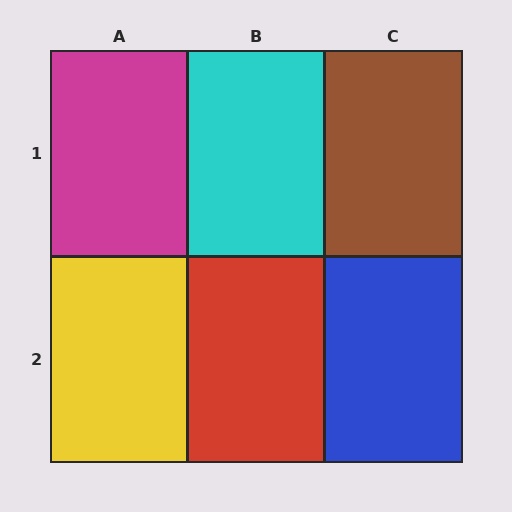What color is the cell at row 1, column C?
Brown.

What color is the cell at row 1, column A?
Magenta.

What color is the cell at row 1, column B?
Cyan.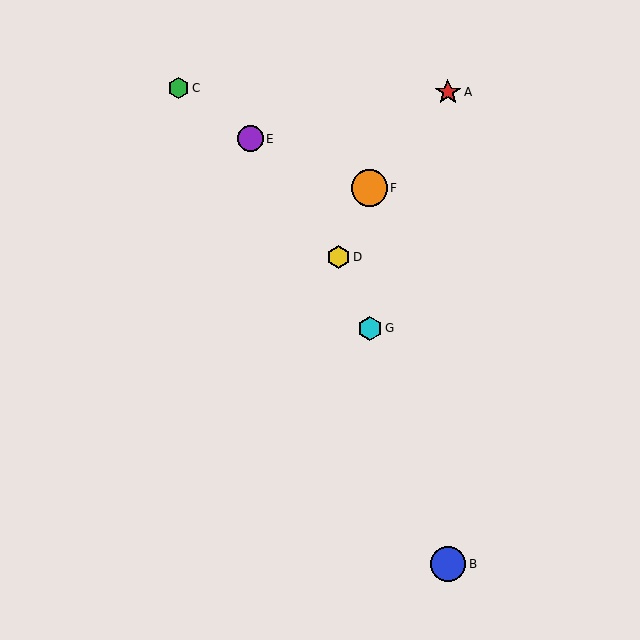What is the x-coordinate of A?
Object A is at x≈448.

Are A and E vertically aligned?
No, A is at x≈448 and E is at x≈251.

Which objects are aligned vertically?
Objects A, B are aligned vertically.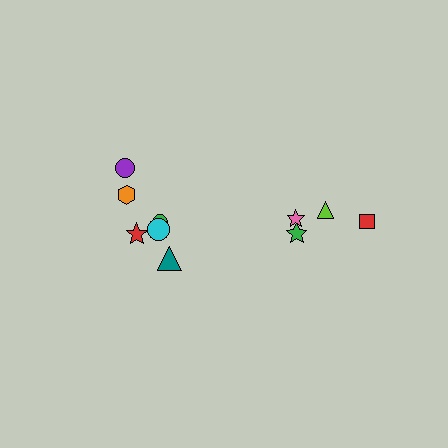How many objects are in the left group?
There are 6 objects.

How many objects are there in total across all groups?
There are 10 objects.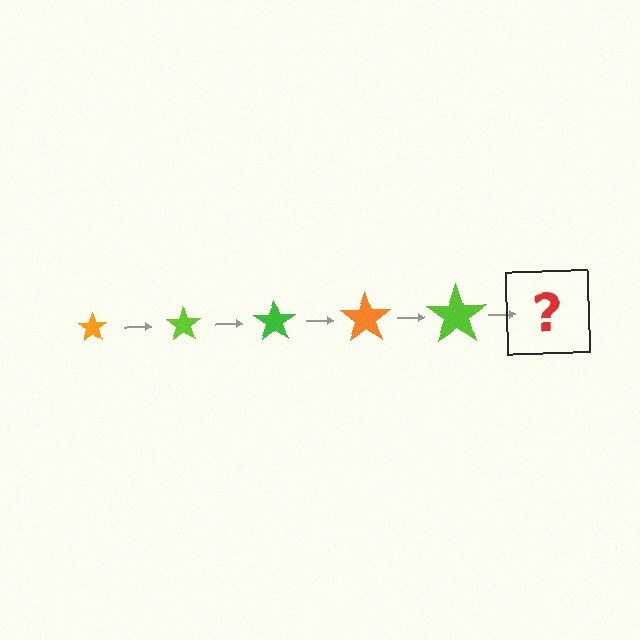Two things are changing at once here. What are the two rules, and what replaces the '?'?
The two rules are that the star grows larger each step and the color cycles through orange, lime, and green. The '?' should be a green star, larger than the previous one.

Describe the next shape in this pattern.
It should be a green star, larger than the previous one.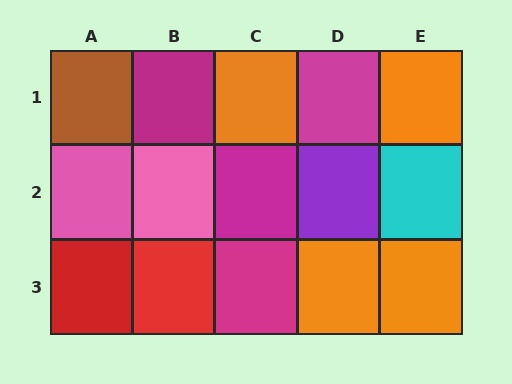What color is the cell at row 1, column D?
Magenta.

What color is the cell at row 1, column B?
Magenta.